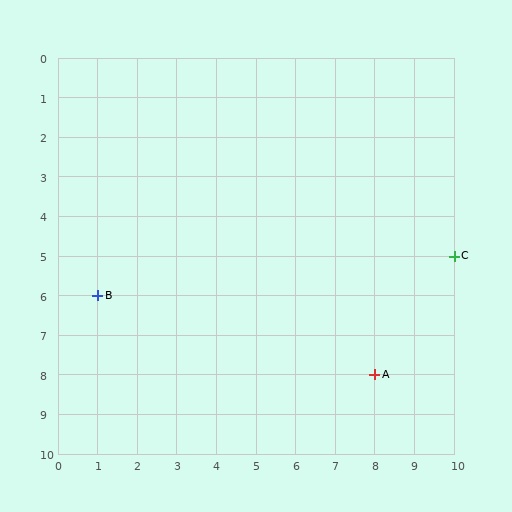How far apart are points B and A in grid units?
Points B and A are 7 columns and 2 rows apart (about 7.3 grid units diagonally).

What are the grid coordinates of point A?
Point A is at grid coordinates (8, 8).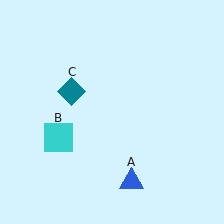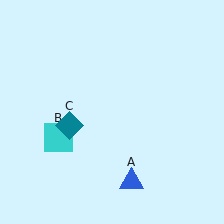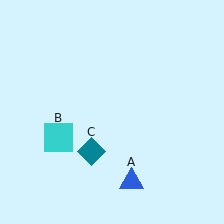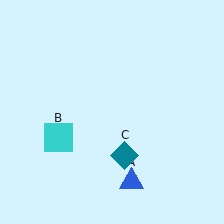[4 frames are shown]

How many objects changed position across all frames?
1 object changed position: teal diamond (object C).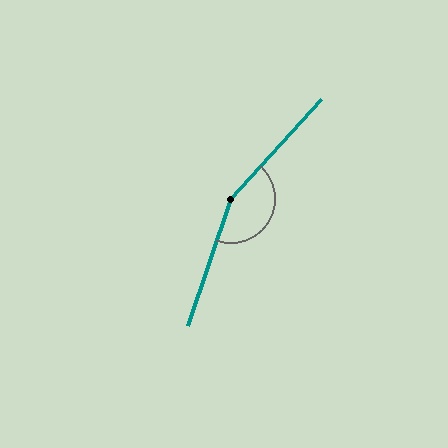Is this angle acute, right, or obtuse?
It is obtuse.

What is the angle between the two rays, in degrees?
Approximately 156 degrees.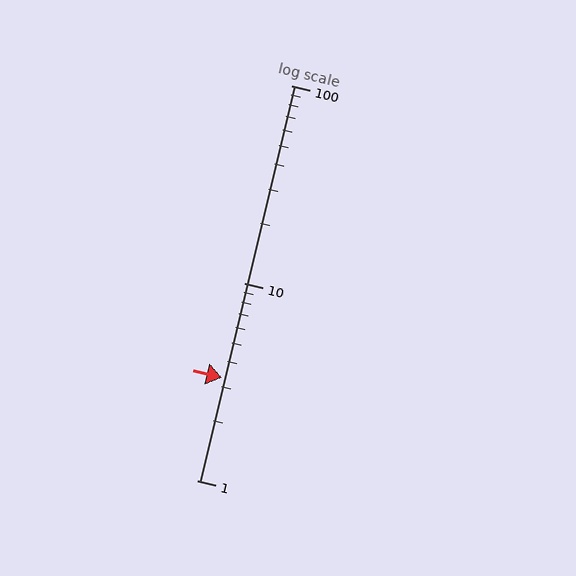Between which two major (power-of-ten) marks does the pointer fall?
The pointer is between 1 and 10.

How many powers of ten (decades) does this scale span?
The scale spans 2 decades, from 1 to 100.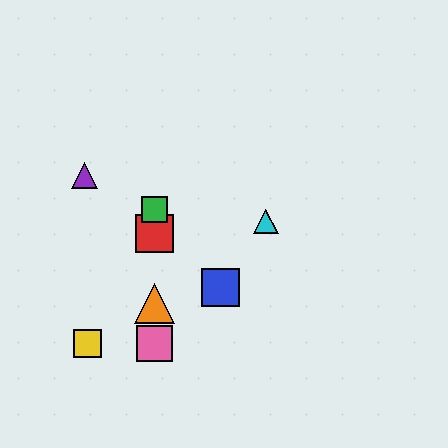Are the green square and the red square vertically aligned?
Yes, both are at x≈155.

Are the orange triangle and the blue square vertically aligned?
No, the orange triangle is at x≈155 and the blue square is at x≈221.